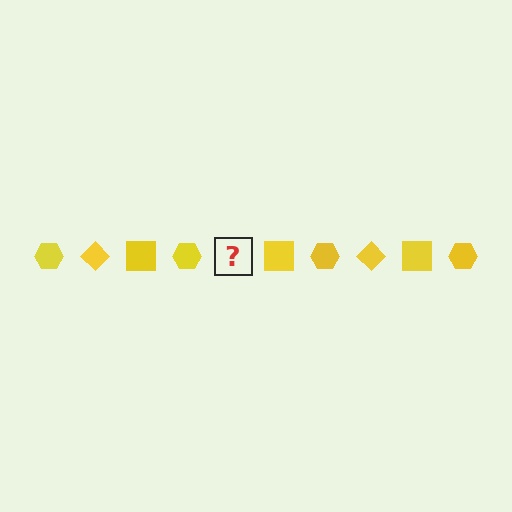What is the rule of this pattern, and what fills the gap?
The rule is that the pattern cycles through hexagon, diamond, square shapes in yellow. The gap should be filled with a yellow diamond.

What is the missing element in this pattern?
The missing element is a yellow diamond.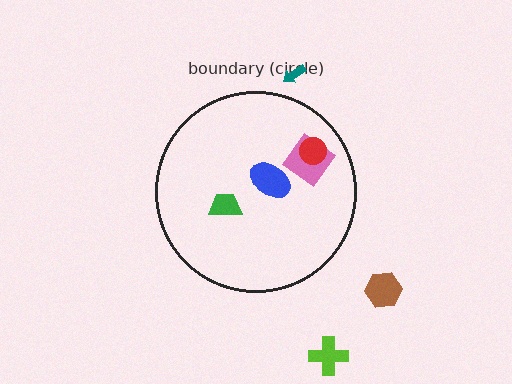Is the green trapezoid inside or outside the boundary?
Inside.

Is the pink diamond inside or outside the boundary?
Inside.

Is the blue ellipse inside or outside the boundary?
Inside.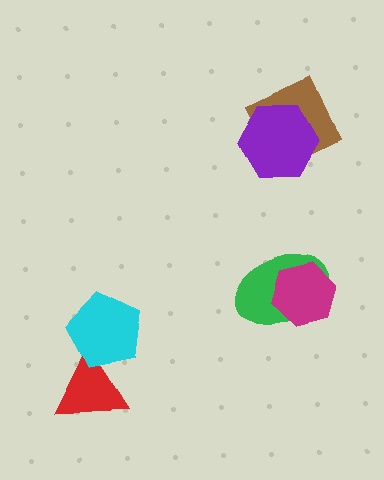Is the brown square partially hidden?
Yes, it is partially covered by another shape.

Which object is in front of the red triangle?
The cyan pentagon is in front of the red triangle.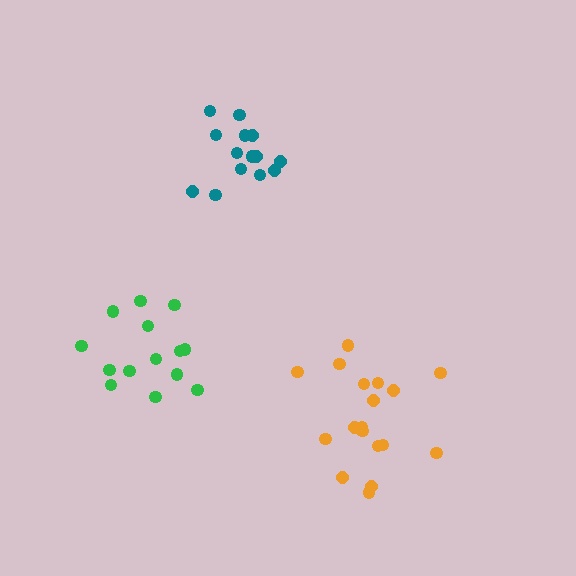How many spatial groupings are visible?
There are 3 spatial groupings.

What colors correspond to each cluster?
The clusters are colored: teal, orange, green.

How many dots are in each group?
Group 1: 14 dots, Group 2: 18 dots, Group 3: 14 dots (46 total).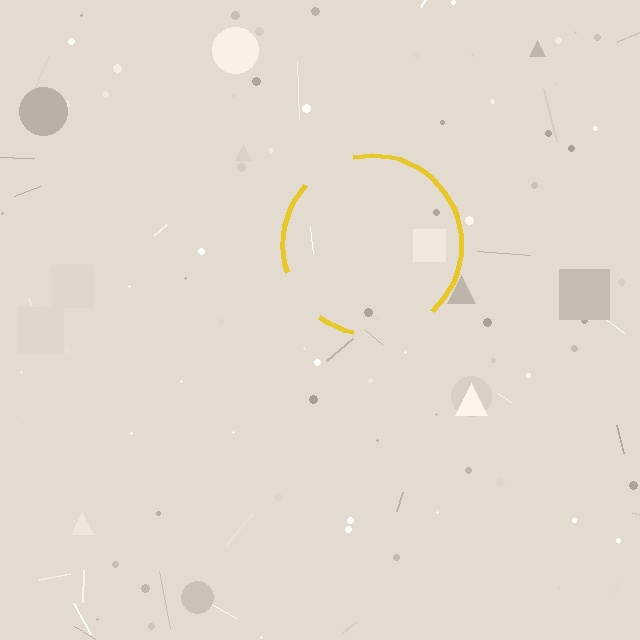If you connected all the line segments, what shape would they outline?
They would outline a circle.